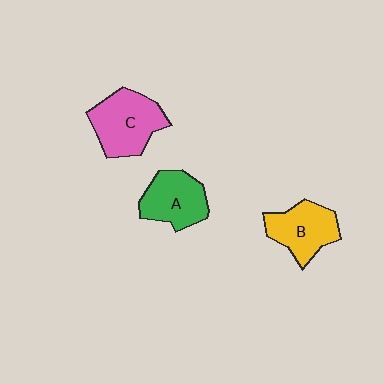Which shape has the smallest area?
Shape A (green).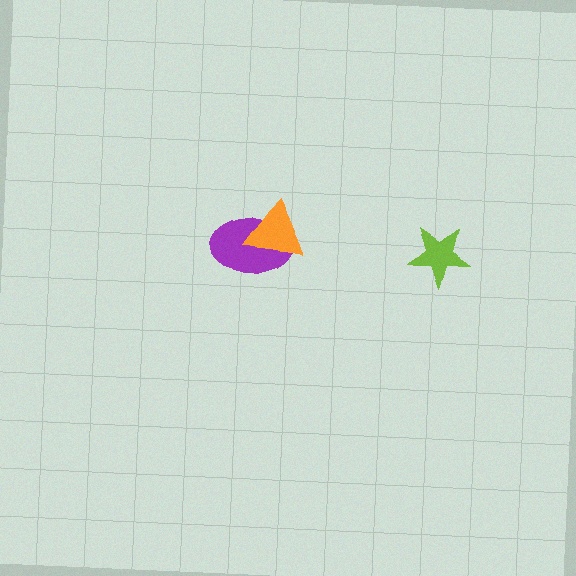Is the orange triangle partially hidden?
No, no other shape covers it.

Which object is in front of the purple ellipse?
The orange triangle is in front of the purple ellipse.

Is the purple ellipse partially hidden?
Yes, it is partially covered by another shape.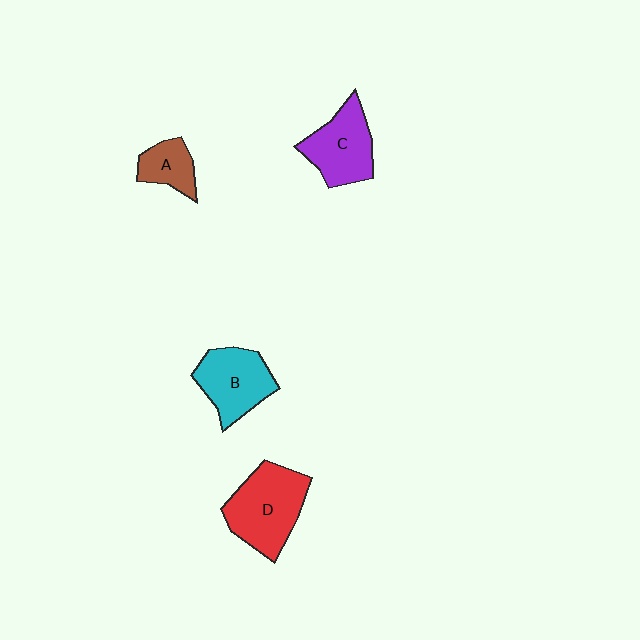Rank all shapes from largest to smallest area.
From largest to smallest: D (red), B (cyan), C (purple), A (brown).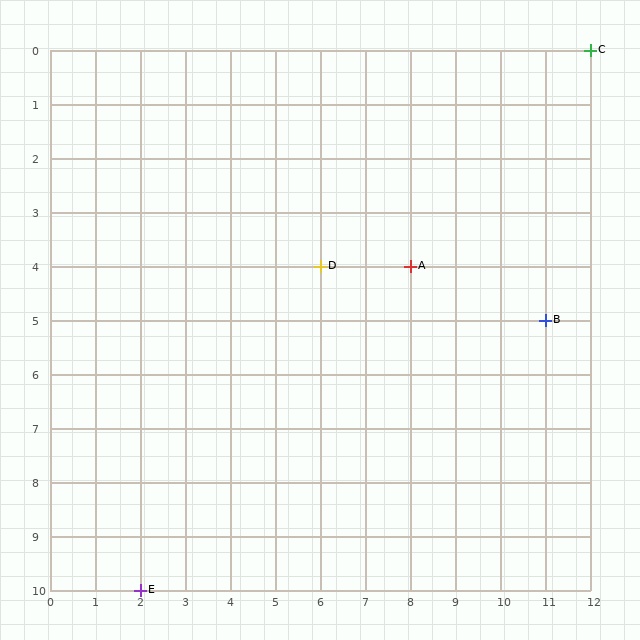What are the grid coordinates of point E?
Point E is at grid coordinates (2, 10).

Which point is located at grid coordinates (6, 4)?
Point D is at (6, 4).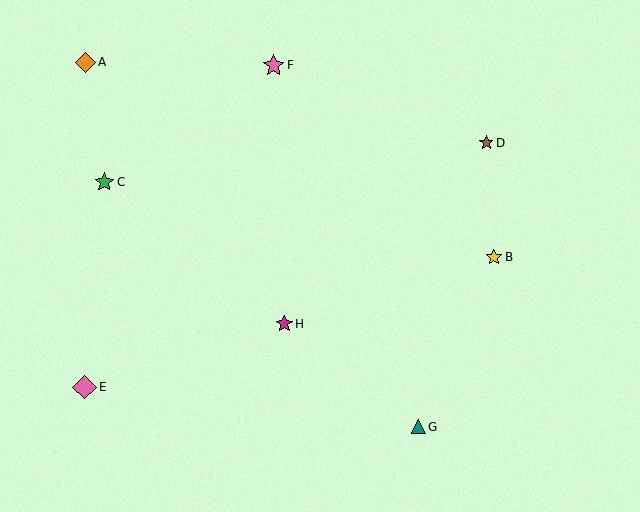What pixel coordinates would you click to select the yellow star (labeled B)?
Click at (494, 257) to select the yellow star B.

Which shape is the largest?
The pink diamond (labeled E) is the largest.